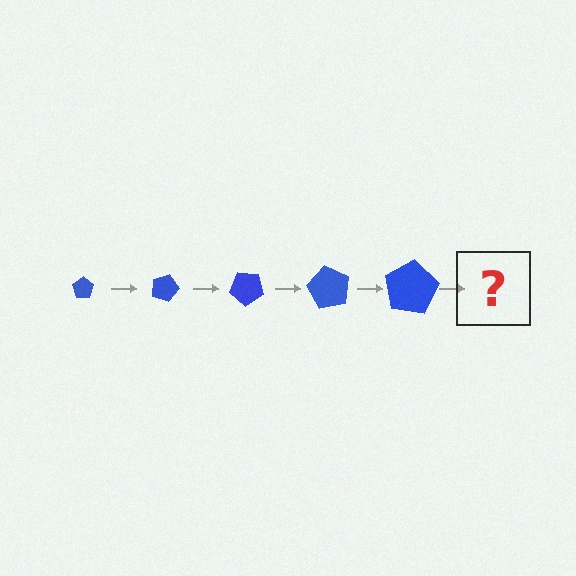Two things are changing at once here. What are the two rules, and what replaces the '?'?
The two rules are that the pentagon grows larger each step and it rotates 20 degrees each step. The '?' should be a pentagon, larger than the previous one and rotated 100 degrees from the start.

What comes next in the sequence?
The next element should be a pentagon, larger than the previous one and rotated 100 degrees from the start.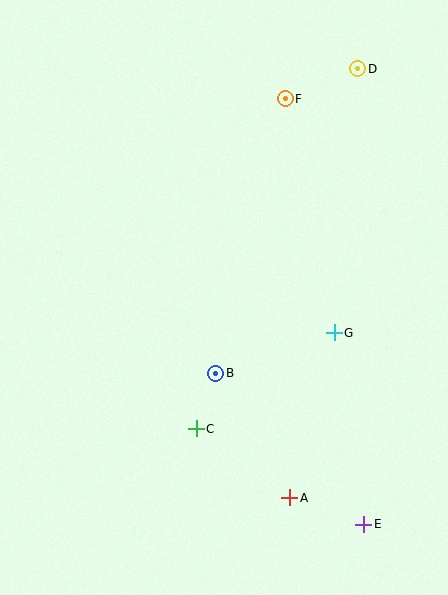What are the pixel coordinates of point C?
Point C is at (196, 429).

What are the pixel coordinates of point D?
Point D is at (358, 69).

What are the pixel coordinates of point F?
Point F is at (285, 99).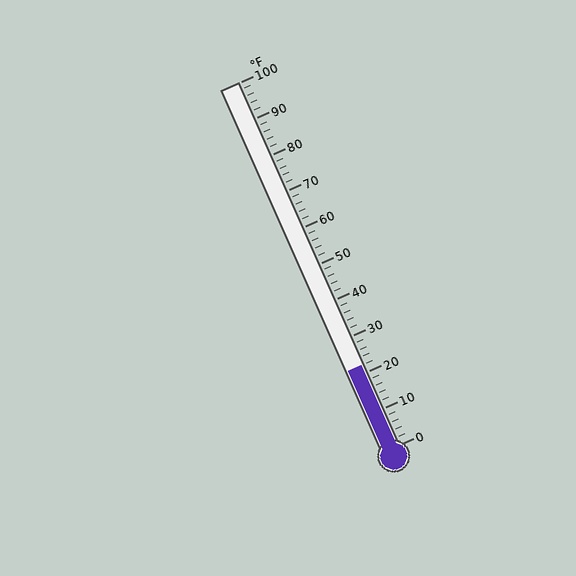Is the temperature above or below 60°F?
The temperature is below 60°F.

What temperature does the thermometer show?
The thermometer shows approximately 22°F.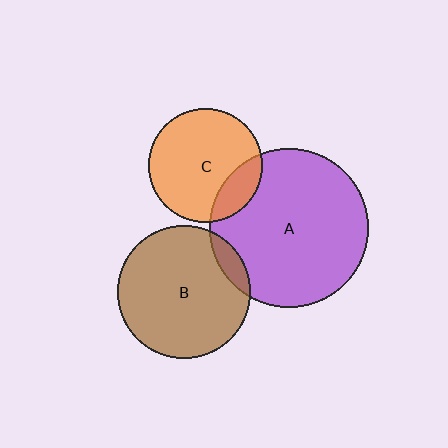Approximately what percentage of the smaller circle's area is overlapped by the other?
Approximately 20%.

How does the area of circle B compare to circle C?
Approximately 1.4 times.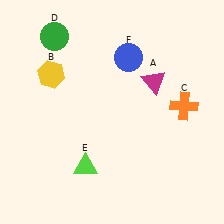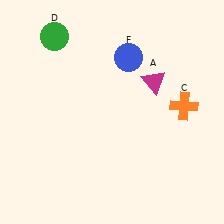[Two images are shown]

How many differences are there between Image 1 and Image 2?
There are 2 differences between the two images.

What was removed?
The lime triangle (E), the yellow hexagon (B) were removed in Image 2.